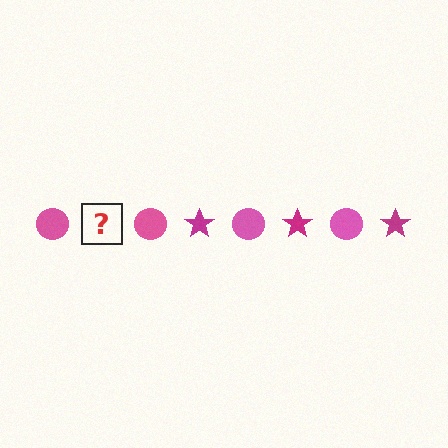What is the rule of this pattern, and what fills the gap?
The rule is that the pattern alternates between pink circle and magenta star. The gap should be filled with a magenta star.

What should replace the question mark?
The question mark should be replaced with a magenta star.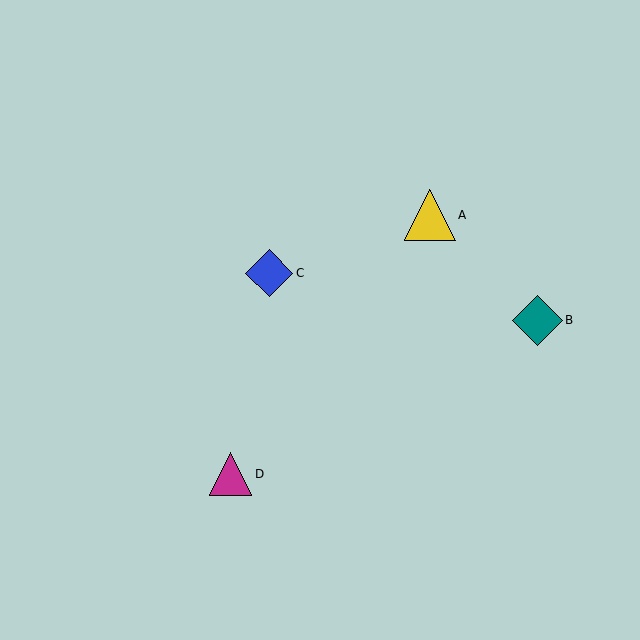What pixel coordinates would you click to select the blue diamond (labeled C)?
Click at (269, 273) to select the blue diamond C.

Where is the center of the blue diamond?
The center of the blue diamond is at (269, 273).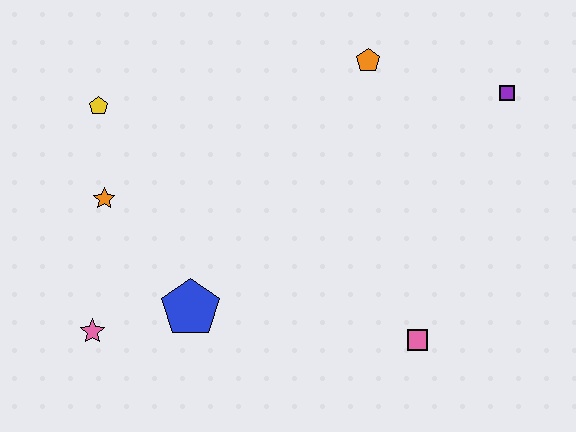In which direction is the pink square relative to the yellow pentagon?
The pink square is to the right of the yellow pentagon.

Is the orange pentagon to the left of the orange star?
No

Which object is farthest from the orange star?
The purple square is farthest from the orange star.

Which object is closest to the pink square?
The blue pentagon is closest to the pink square.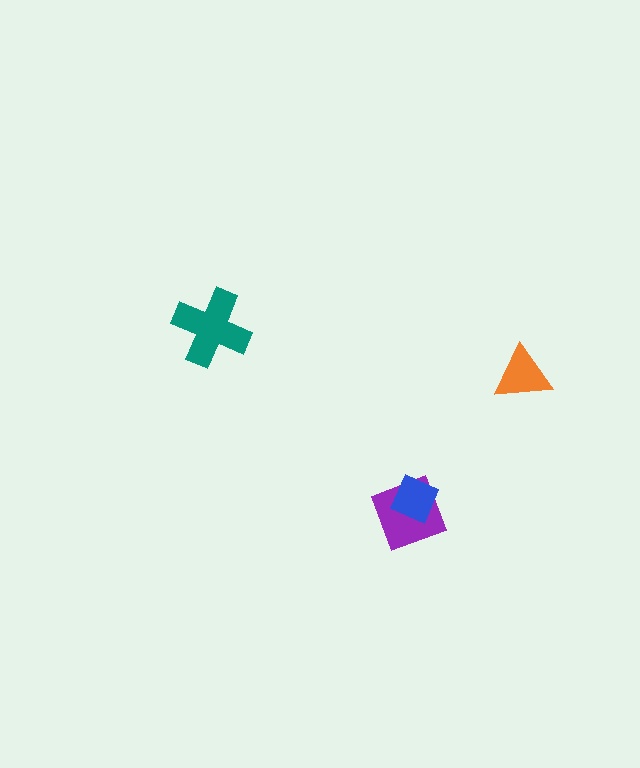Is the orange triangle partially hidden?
No, no other shape covers it.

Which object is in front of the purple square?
The blue diamond is in front of the purple square.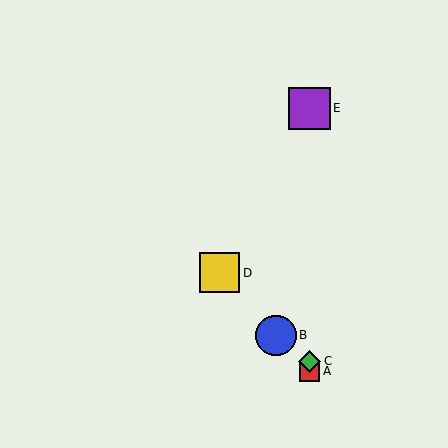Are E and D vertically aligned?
No, E is at x≈310 and D is at x≈220.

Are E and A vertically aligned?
Yes, both are at x≈310.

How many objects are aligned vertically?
3 objects (A, C, E) are aligned vertically.